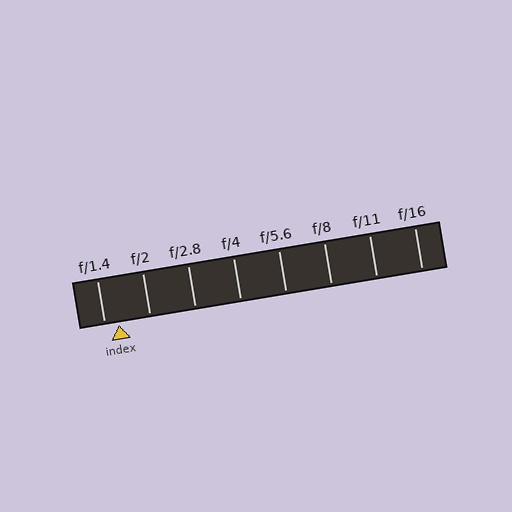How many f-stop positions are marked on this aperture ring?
There are 8 f-stop positions marked.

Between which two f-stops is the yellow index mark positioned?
The index mark is between f/1.4 and f/2.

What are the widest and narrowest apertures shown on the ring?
The widest aperture shown is f/1.4 and the narrowest is f/16.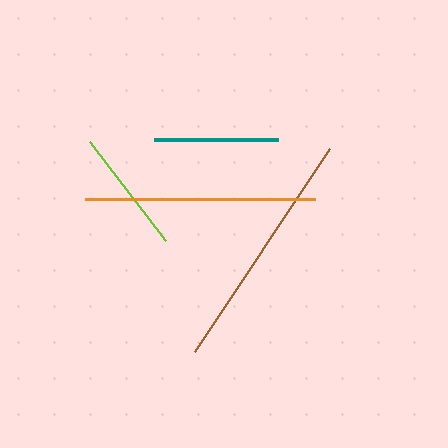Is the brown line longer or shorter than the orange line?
The brown line is longer than the orange line.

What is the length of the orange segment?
The orange segment is approximately 230 pixels long.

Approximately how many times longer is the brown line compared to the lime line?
The brown line is approximately 2.0 times the length of the lime line.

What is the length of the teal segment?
The teal segment is approximately 124 pixels long.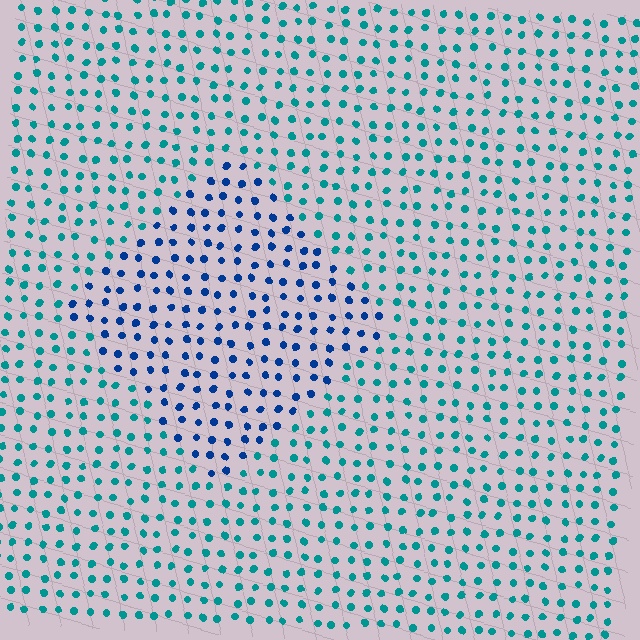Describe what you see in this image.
The image is filled with small teal elements in a uniform arrangement. A diamond-shaped region is visible where the elements are tinted to a slightly different hue, forming a subtle color boundary.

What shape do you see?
I see a diamond.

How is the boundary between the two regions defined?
The boundary is defined purely by a slight shift in hue (about 39 degrees). Spacing, size, and orientation are identical on both sides.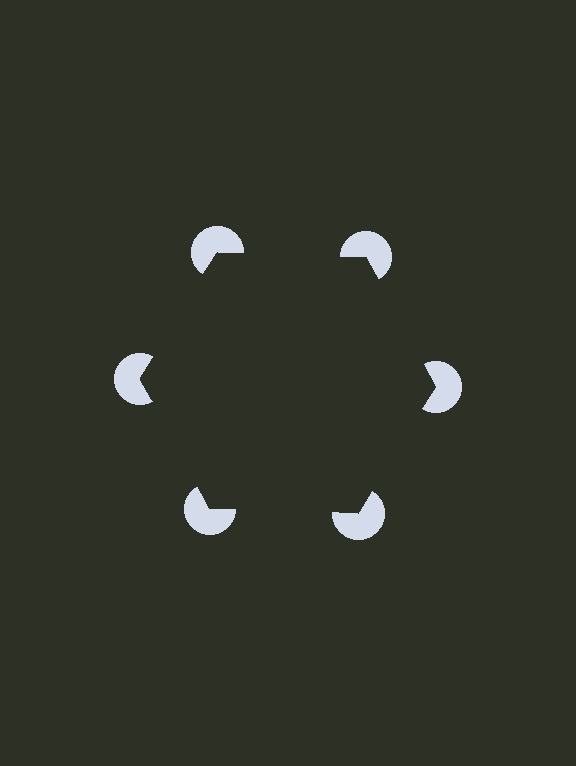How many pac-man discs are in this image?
There are 6 — one at each vertex of the illusory hexagon.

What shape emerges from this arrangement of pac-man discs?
An illusory hexagon — its edges are inferred from the aligned wedge cuts in the pac-man discs, not physically drawn.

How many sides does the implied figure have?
6 sides.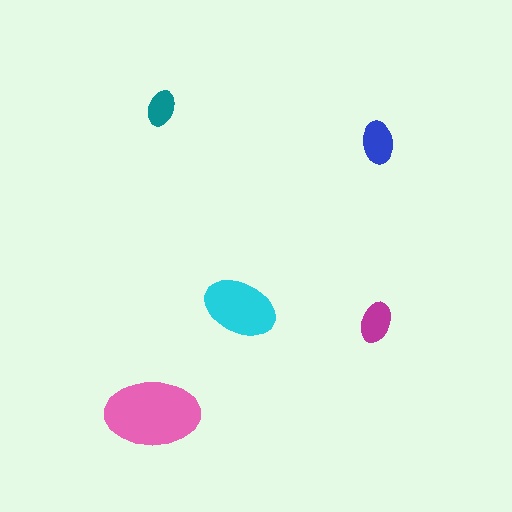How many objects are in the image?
There are 5 objects in the image.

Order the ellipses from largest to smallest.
the pink one, the cyan one, the blue one, the magenta one, the teal one.